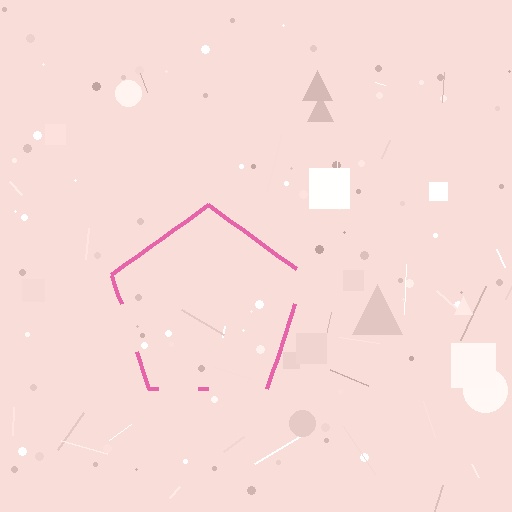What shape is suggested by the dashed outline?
The dashed outline suggests a pentagon.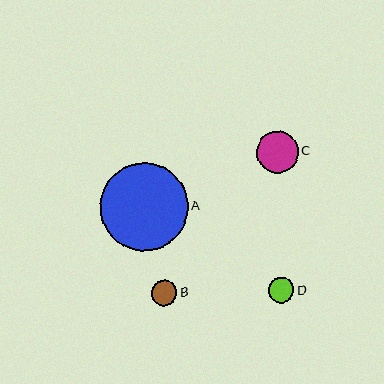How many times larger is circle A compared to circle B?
Circle A is approximately 3.4 times the size of circle B.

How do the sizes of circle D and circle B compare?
Circle D and circle B are approximately the same size.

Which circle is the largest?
Circle A is the largest with a size of approximately 88 pixels.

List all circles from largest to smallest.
From largest to smallest: A, C, D, B.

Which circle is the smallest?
Circle B is the smallest with a size of approximately 25 pixels.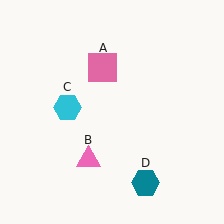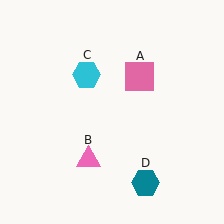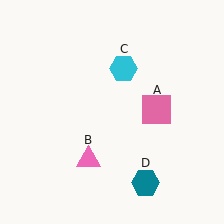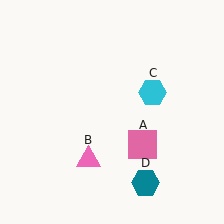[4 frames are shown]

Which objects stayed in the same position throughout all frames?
Pink triangle (object B) and teal hexagon (object D) remained stationary.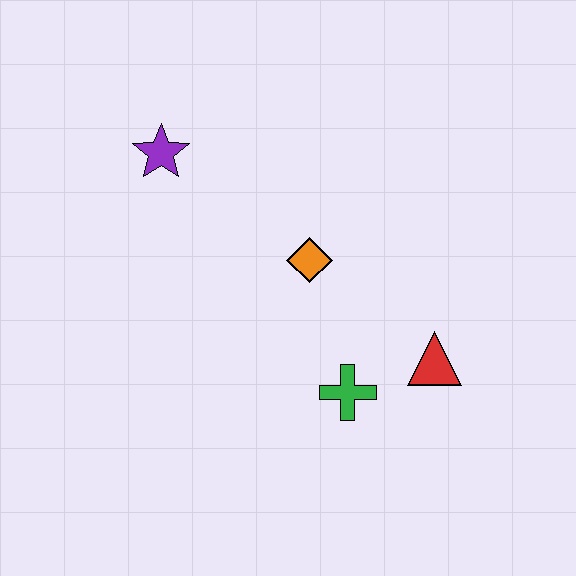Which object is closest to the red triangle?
The green cross is closest to the red triangle.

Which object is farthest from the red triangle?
The purple star is farthest from the red triangle.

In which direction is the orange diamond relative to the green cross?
The orange diamond is above the green cross.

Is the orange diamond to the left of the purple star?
No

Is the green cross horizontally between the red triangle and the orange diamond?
Yes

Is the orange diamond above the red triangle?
Yes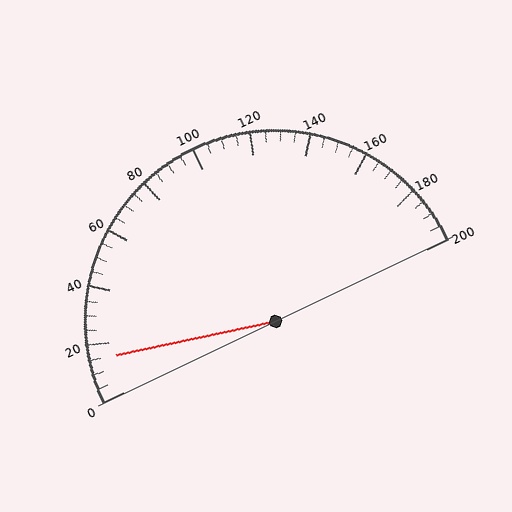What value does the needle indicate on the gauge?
The needle indicates approximately 15.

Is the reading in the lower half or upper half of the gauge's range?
The reading is in the lower half of the range (0 to 200).